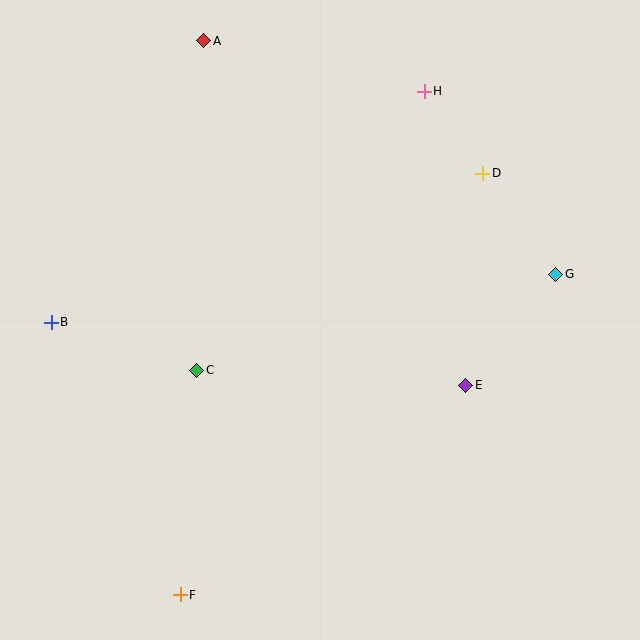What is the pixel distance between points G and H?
The distance between G and H is 225 pixels.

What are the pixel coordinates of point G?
Point G is at (556, 274).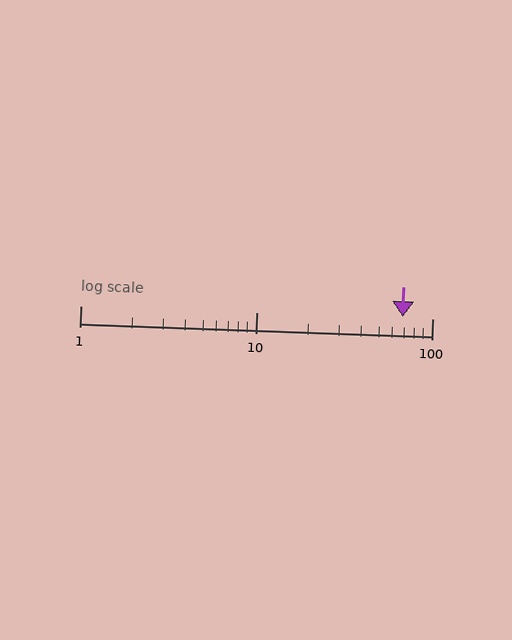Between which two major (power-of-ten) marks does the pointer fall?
The pointer is between 10 and 100.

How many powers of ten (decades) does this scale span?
The scale spans 2 decades, from 1 to 100.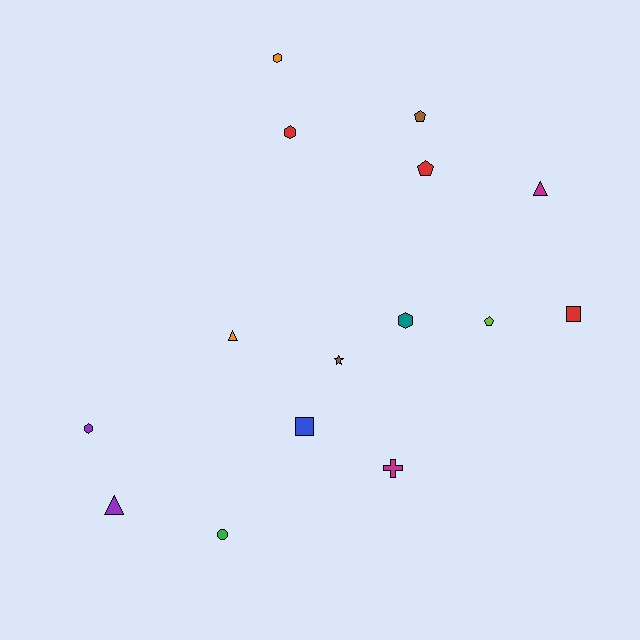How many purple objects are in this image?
There are 2 purple objects.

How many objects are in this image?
There are 15 objects.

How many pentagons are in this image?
There are 3 pentagons.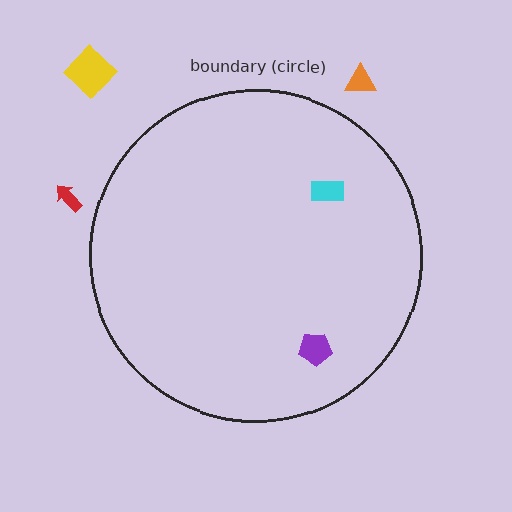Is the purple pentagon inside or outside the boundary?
Inside.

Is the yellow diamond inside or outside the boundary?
Outside.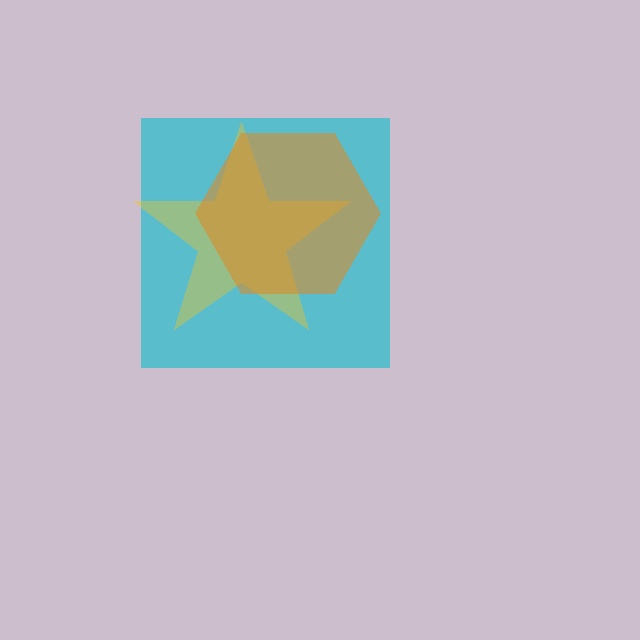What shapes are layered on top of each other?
The layered shapes are: a cyan square, a yellow star, an orange hexagon.